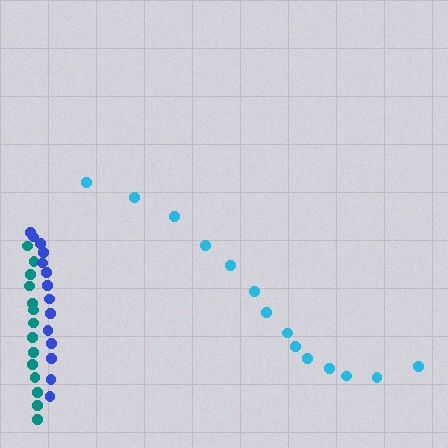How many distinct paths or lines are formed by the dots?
There are 3 distinct paths.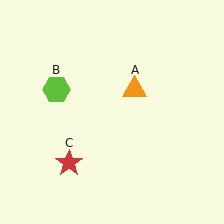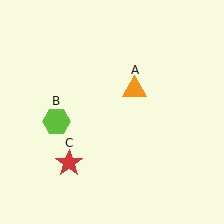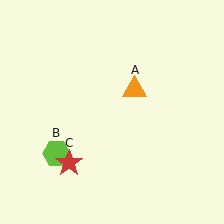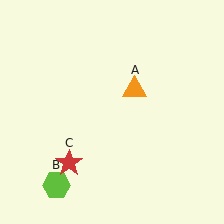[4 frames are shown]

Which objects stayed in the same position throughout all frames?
Orange triangle (object A) and red star (object C) remained stationary.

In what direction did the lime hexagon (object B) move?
The lime hexagon (object B) moved down.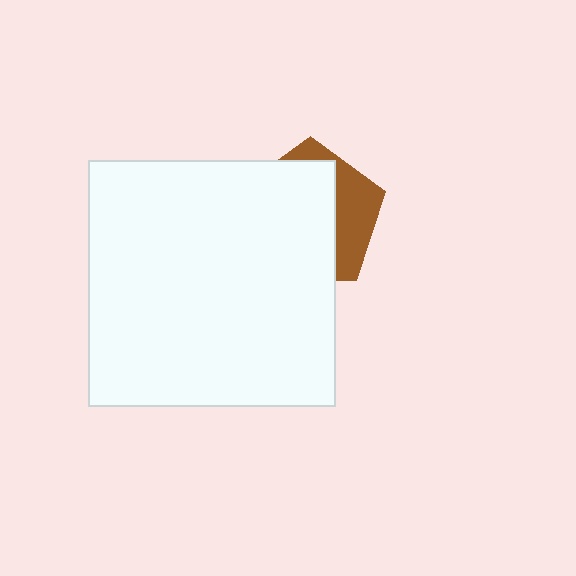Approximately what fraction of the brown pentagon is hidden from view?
Roughly 68% of the brown pentagon is hidden behind the white square.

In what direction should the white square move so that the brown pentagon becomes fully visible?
The white square should move left. That is the shortest direction to clear the overlap and leave the brown pentagon fully visible.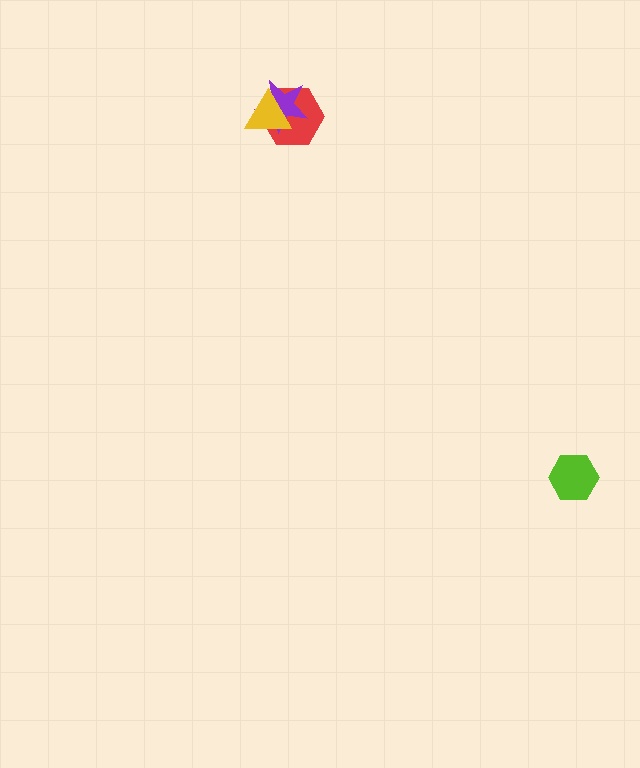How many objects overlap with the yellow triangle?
2 objects overlap with the yellow triangle.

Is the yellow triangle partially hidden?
No, no other shape covers it.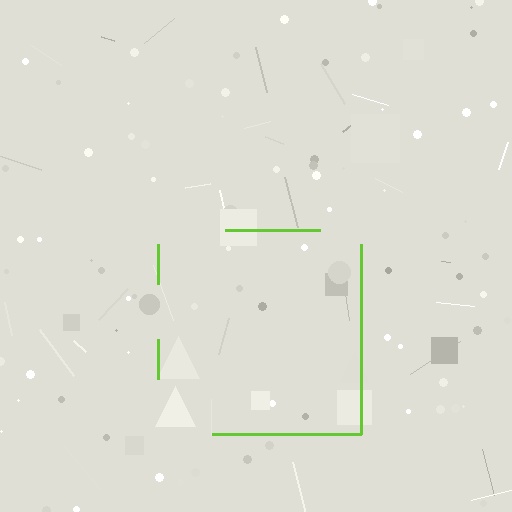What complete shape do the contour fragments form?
The contour fragments form a square.